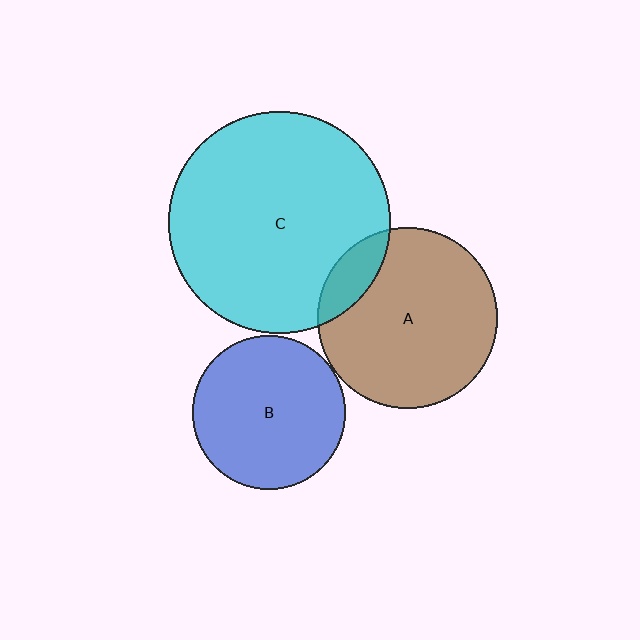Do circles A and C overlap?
Yes.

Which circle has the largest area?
Circle C (cyan).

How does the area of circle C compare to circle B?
Approximately 2.1 times.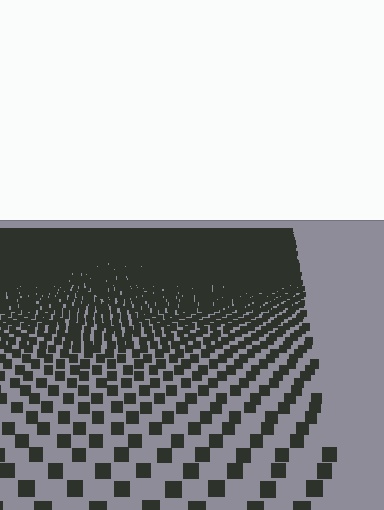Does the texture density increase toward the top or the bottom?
Density increases toward the top.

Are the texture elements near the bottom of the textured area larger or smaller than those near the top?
Larger. Near the bottom, elements are closer to the viewer and appear at a bigger on-screen size.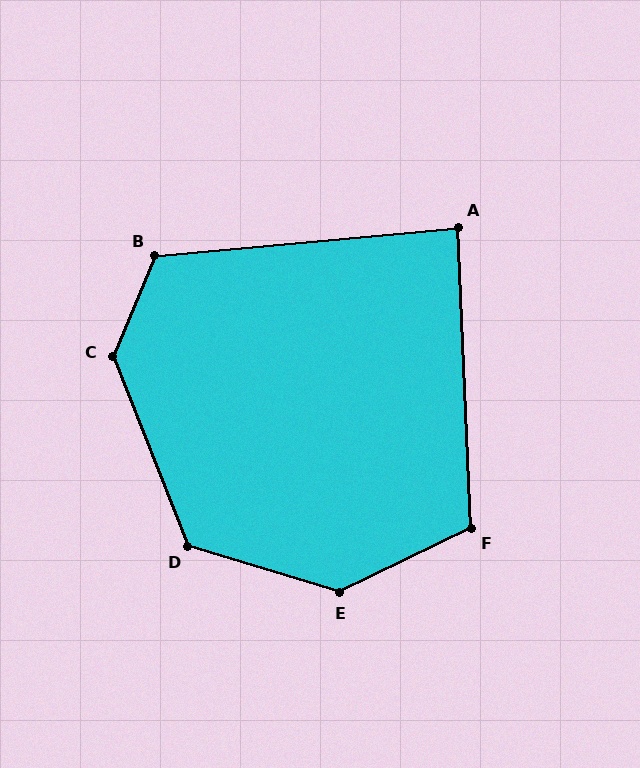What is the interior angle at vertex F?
Approximately 113 degrees (obtuse).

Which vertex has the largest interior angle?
E, at approximately 137 degrees.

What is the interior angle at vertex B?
Approximately 118 degrees (obtuse).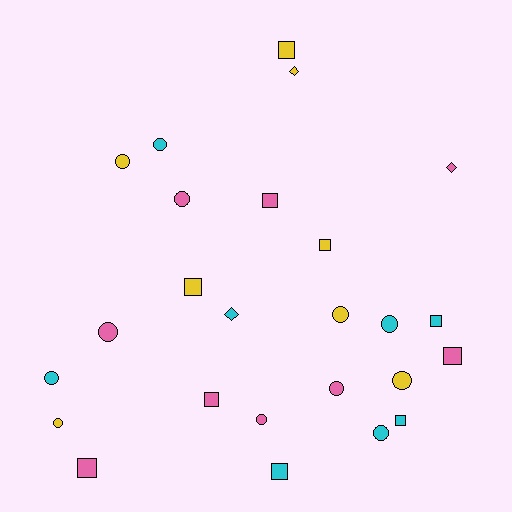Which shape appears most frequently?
Circle, with 12 objects.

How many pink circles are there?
There are 4 pink circles.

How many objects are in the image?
There are 25 objects.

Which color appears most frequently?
Pink, with 9 objects.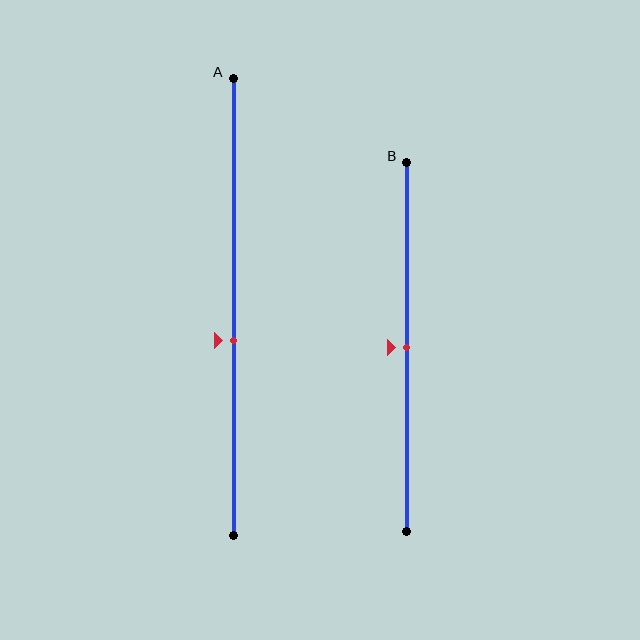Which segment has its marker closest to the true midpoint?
Segment B has its marker closest to the true midpoint.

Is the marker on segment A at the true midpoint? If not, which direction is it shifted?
No, the marker on segment A is shifted downward by about 7% of the segment length.